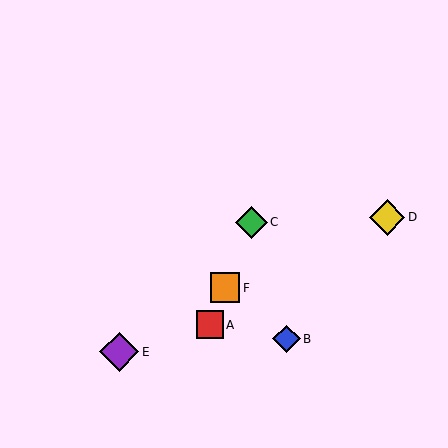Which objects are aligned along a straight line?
Objects A, C, F are aligned along a straight line.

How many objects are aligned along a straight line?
3 objects (A, C, F) are aligned along a straight line.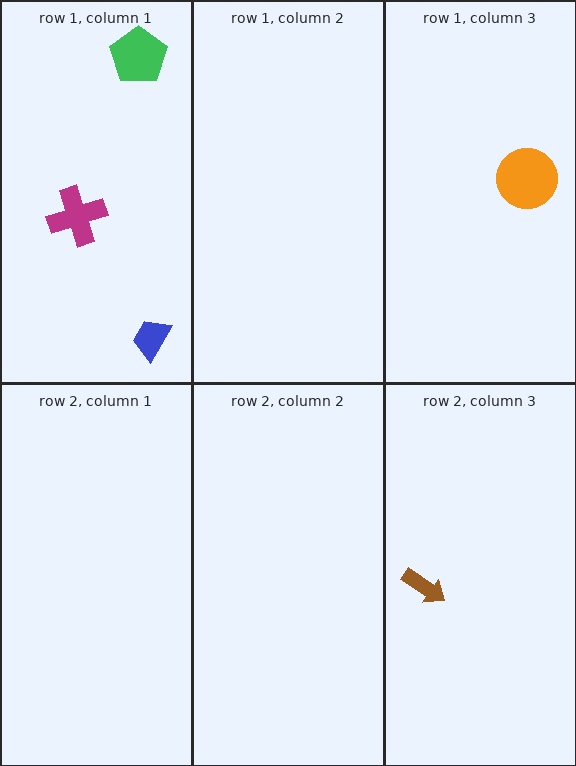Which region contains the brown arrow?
The row 2, column 3 region.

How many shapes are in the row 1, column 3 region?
1.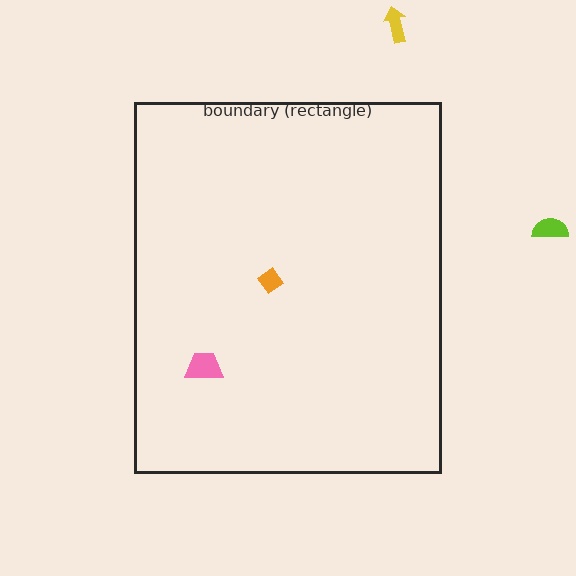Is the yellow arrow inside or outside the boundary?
Outside.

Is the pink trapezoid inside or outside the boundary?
Inside.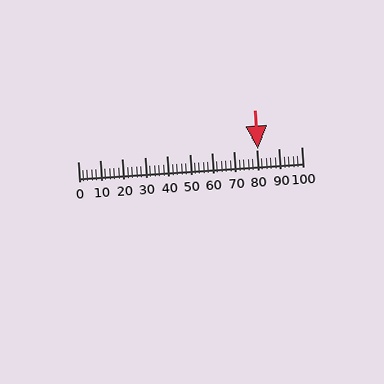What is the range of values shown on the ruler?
The ruler shows values from 0 to 100.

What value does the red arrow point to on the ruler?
The red arrow points to approximately 81.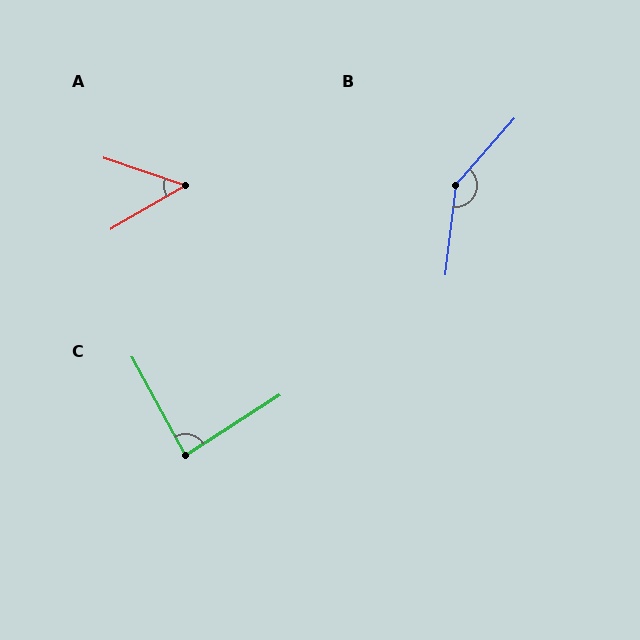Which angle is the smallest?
A, at approximately 49 degrees.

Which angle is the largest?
B, at approximately 146 degrees.